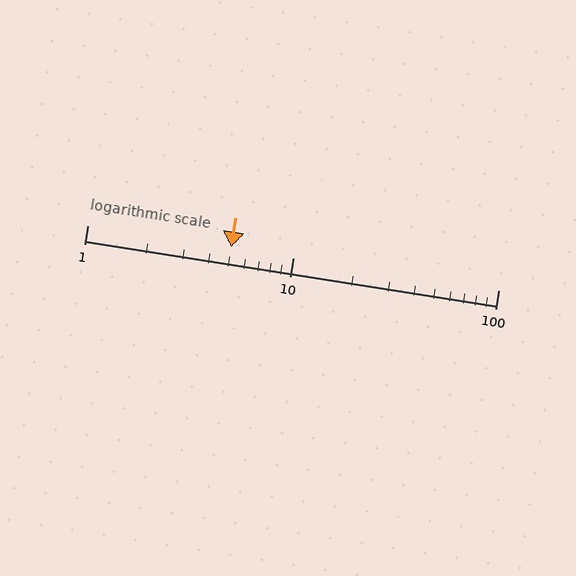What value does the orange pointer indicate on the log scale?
The pointer indicates approximately 5.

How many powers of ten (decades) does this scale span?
The scale spans 2 decades, from 1 to 100.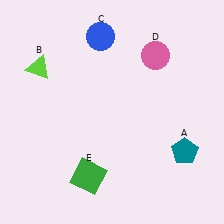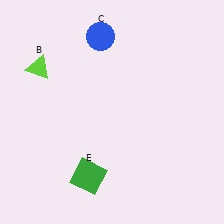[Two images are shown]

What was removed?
The pink circle (D), the teal pentagon (A) were removed in Image 2.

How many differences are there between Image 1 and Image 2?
There are 2 differences between the two images.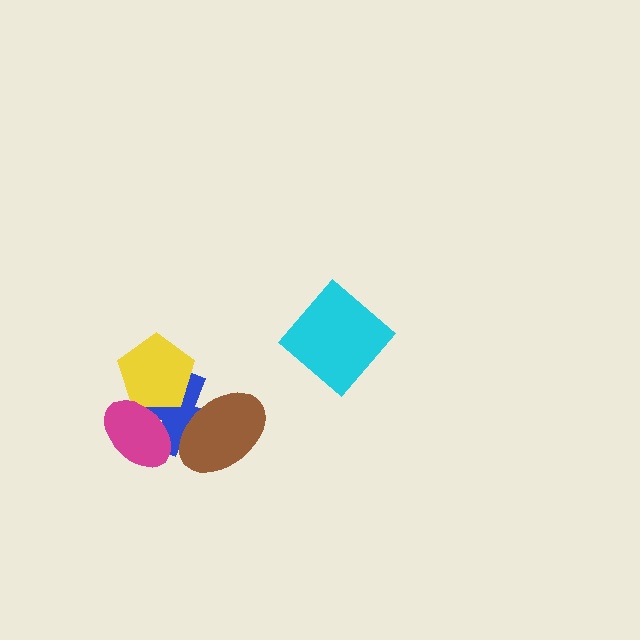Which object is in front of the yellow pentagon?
The magenta ellipse is in front of the yellow pentagon.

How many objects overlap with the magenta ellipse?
2 objects overlap with the magenta ellipse.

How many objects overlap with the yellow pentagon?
2 objects overlap with the yellow pentagon.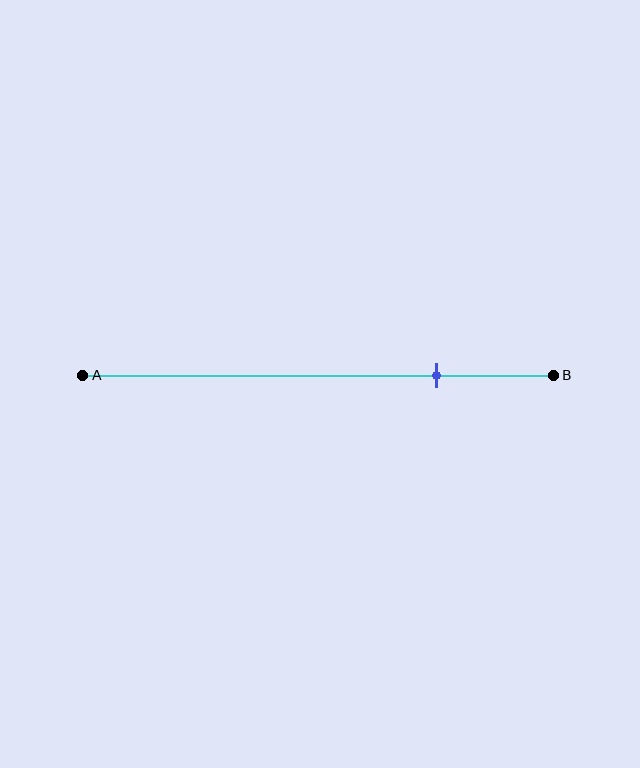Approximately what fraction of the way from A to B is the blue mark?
The blue mark is approximately 75% of the way from A to B.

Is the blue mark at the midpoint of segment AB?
No, the mark is at about 75% from A, not at the 50% midpoint.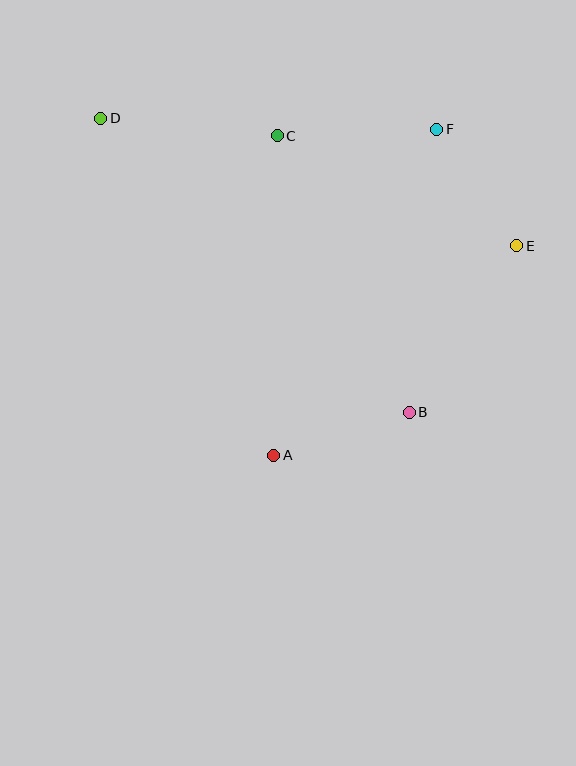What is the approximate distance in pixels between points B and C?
The distance between B and C is approximately 306 pixels.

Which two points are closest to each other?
Points E and F are closest to each other.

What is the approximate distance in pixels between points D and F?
The distance between D and F is approximately 337 pixels.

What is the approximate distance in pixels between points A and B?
The distance between A and B is approximately 142 pixels.